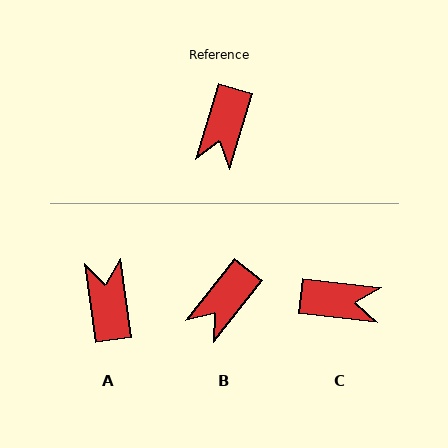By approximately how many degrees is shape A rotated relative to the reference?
Approximately 155 degrees clockwise.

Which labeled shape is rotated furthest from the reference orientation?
A, about 155 degrees away.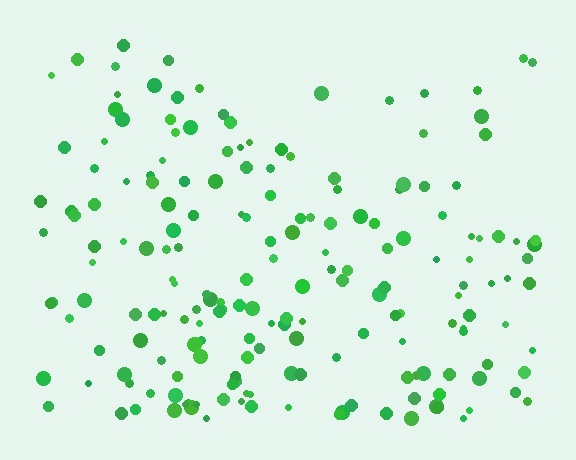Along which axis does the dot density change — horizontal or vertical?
Vertical.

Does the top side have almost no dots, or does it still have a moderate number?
Still a moderate number, just noticeably fewer than the bottom.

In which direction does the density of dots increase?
From top to bottom, with the bottom side densest.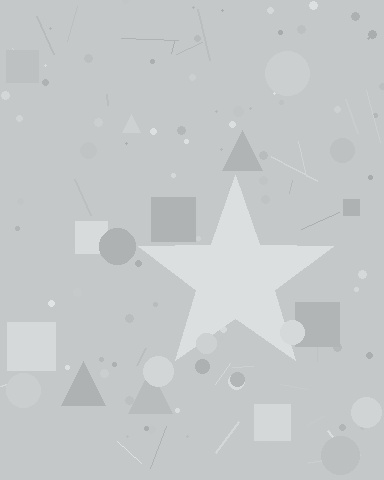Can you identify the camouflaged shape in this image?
The camouflaged shape is a star.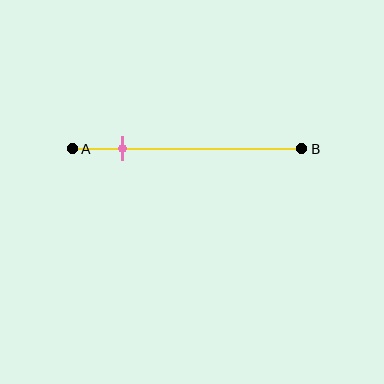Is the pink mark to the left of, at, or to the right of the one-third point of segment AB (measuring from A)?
The pink mark is to the left of the one-third point of segment AB.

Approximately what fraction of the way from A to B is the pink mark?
The pink mark is approximately 20% of the way from A to B.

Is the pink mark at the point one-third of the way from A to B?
No, the mark is at about 20% from A, not at the 33% one-third point.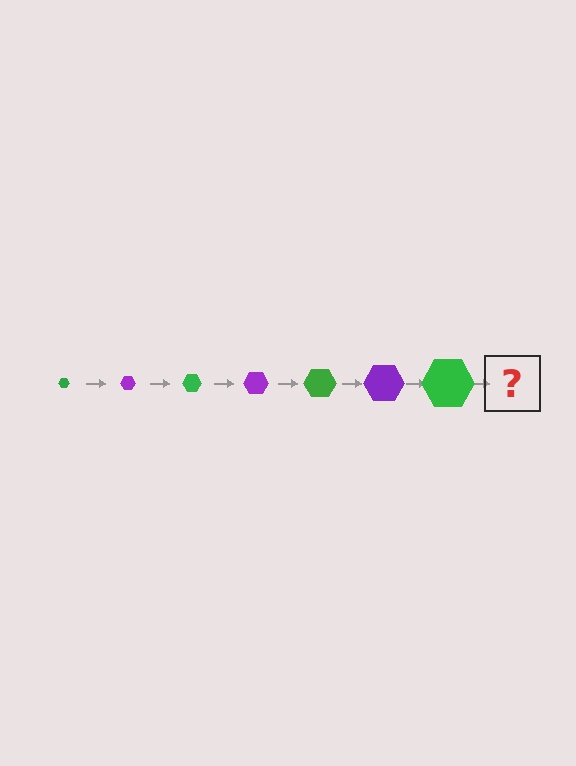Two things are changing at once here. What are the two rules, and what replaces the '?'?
The two rules are that the hexagon grows larger each step and the color cycles through green and purple. The '?' should be a purple hexagon, larger than the previous one.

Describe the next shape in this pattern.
It should be a purple hexagon, larger than the previous one.